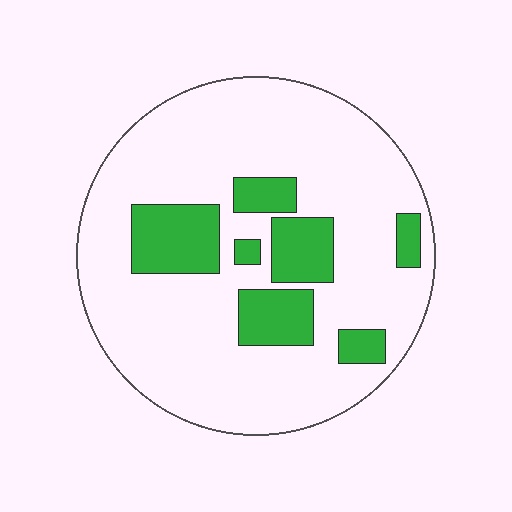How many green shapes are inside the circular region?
7.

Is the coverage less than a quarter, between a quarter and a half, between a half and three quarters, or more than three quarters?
Less than a quarter.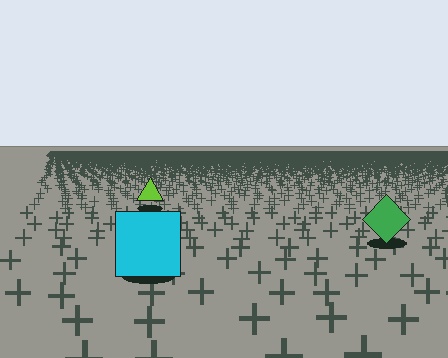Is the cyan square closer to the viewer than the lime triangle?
Yes. The cyan square is closer — you can tell from the texture gradient: the ground texture is coarser near it.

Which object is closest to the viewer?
The cyan square is closest. The texture marks near it are larger and more spread out.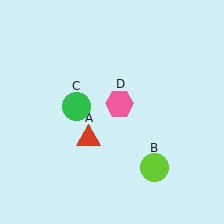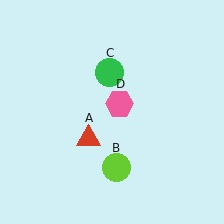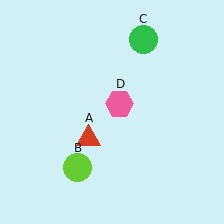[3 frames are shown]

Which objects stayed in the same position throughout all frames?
Red triangle (object A) and pink hexagon (object D) remained stationary.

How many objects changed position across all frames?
2 objects changed position: lime circle (object B), green circle (object C).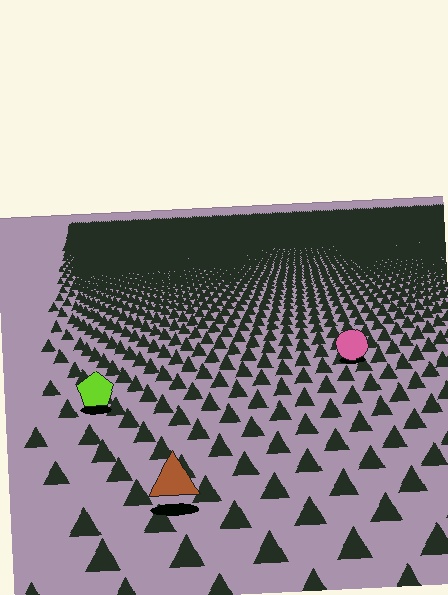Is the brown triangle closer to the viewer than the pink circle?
Yes. The brown triangle is closer — you can tell from the texture gradient: the ground texture is coarser near it.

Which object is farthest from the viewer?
The pink circle is farthest from the viewer. It appears smaller and the ground texture around it is denser.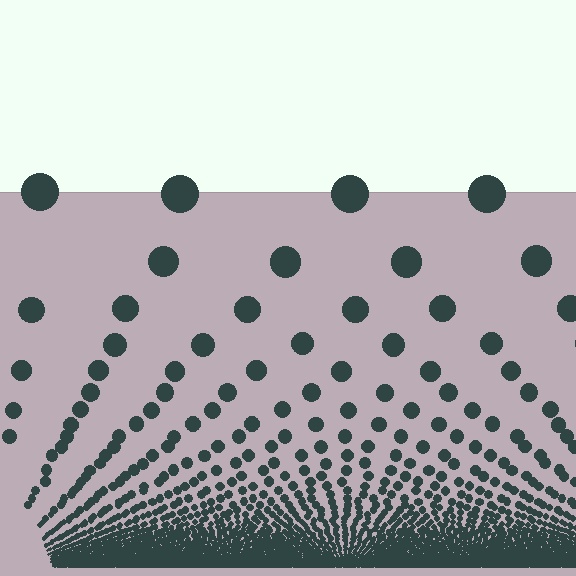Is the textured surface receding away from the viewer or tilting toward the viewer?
The surface appears to tilt toward the viewer. Texture elements get larger and sparser toward the top.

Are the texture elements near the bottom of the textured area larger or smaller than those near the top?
Smaller. The gradient is inverted — elements near the bottom are smaller and denser.